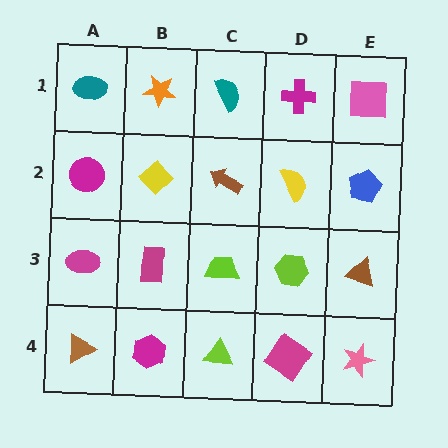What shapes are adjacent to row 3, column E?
A blue pentagon (row 2, column E), a pink star (row 4, column E), a lime hexagon (row 3, column D).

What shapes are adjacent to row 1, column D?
A yellow semicircle (row 2, column D), a teal semicircle (row 1, column C), a pink square (row 1, column E).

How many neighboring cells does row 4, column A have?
2.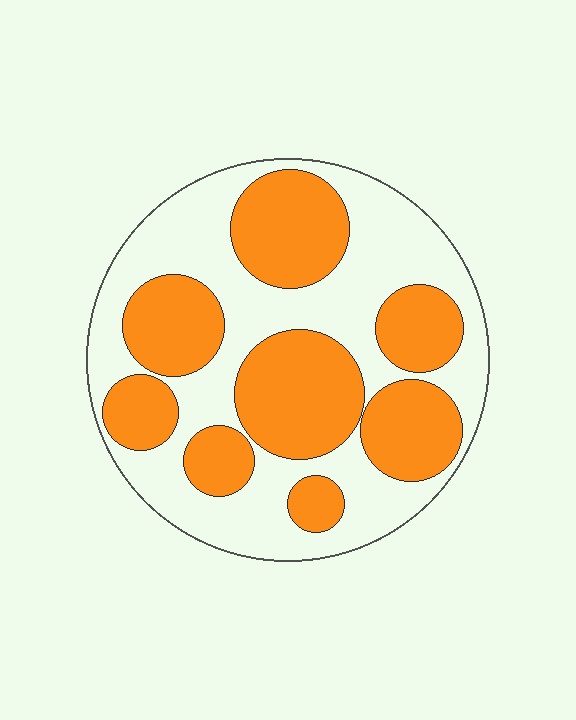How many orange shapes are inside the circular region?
8.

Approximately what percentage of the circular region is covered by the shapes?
Approximately 45%.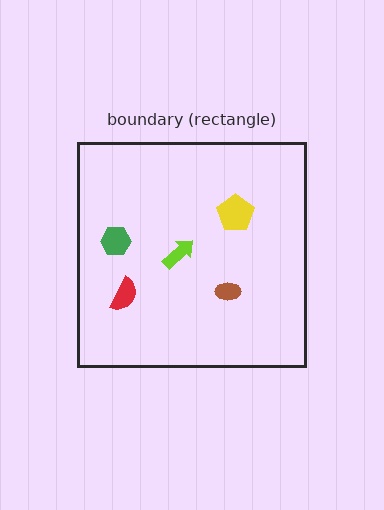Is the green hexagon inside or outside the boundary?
Inside.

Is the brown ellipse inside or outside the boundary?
Inside.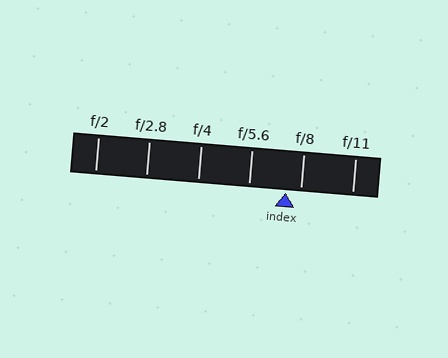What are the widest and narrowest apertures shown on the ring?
The widest aperture shown is f/2 and the narrowest is f/11.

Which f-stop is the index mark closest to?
The index mark is closest to f/8.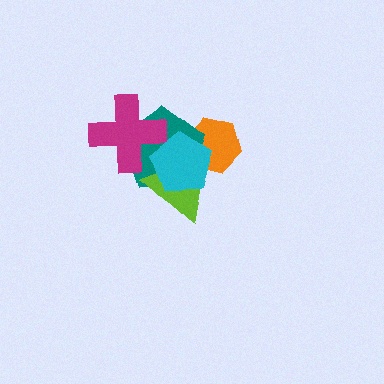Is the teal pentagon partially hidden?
Yes, it is partially covered by another shape.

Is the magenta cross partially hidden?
Yes, it is partially covered by another shape.